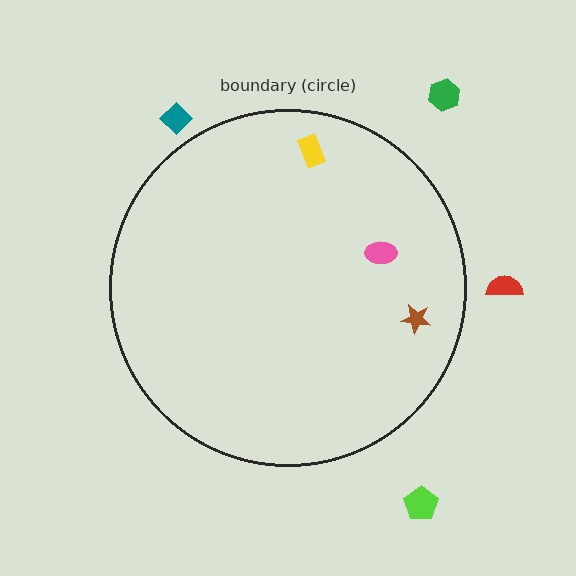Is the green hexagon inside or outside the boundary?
Outside.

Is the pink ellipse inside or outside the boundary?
Inside.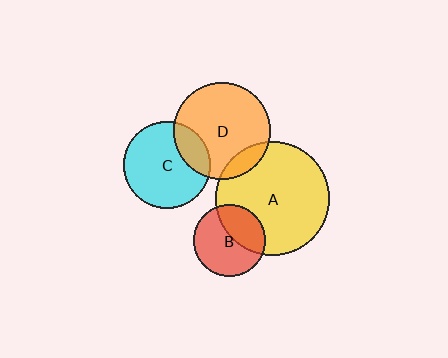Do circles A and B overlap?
Yes.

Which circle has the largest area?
Circle A (yellow).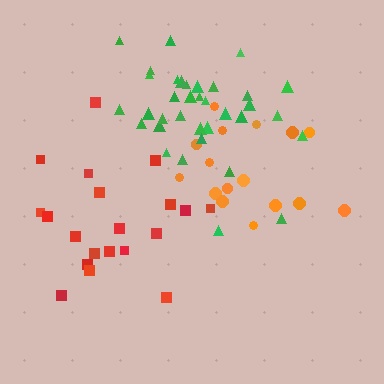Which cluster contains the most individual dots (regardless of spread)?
Green (35).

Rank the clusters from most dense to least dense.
green, orange, red.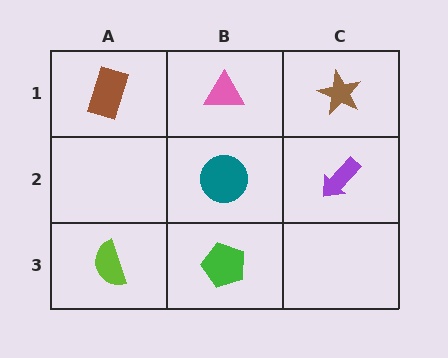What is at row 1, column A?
A brown rectangle.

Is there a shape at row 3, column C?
No, that cell is empty.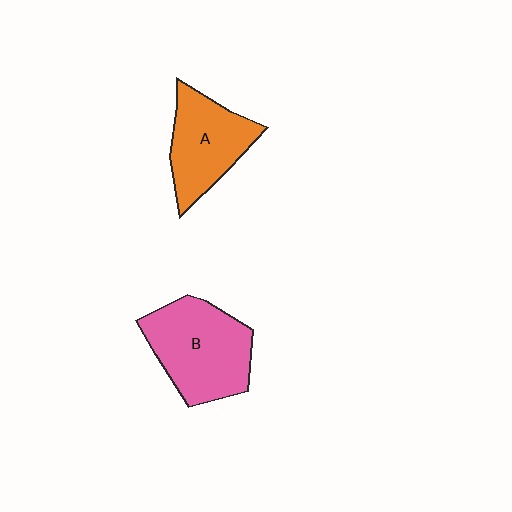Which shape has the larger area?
Shape B (pink).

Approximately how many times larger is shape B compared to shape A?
Approximately 1.3 times.